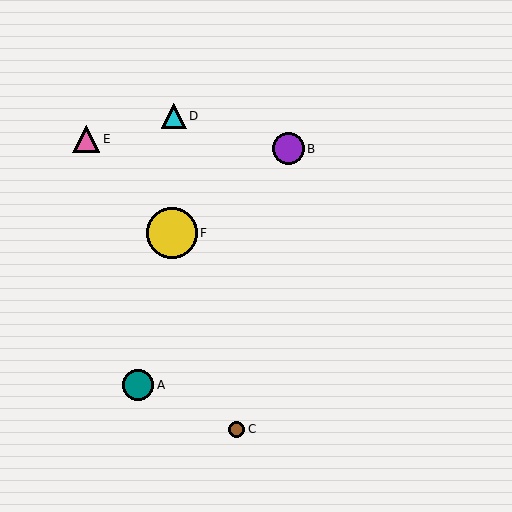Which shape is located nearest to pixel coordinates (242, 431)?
The brown circle (labeled C) at (237, 429) is nearest to that location.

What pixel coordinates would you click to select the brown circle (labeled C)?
Click at (237, 429) to select the brown circle C.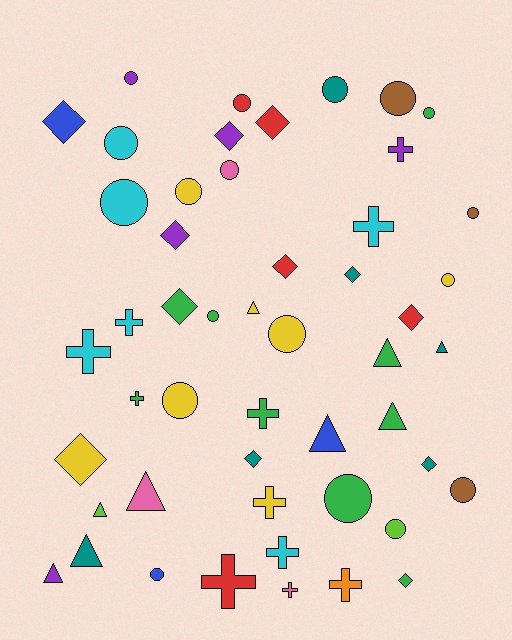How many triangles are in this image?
There are 9 triangles.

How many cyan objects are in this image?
There are 6 cyan objects.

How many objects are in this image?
There are 50 objects.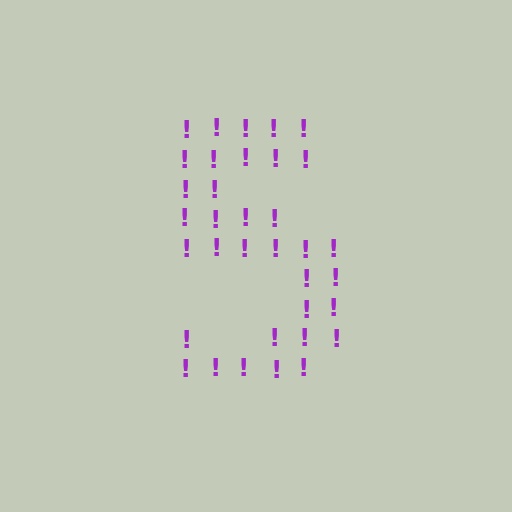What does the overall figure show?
The overall figure shows the digit 5.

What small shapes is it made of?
It is made of small exclamation marks.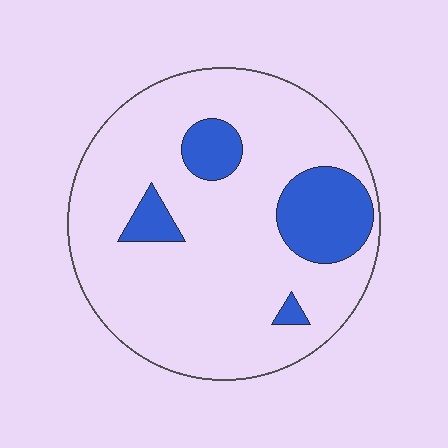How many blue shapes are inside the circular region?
4.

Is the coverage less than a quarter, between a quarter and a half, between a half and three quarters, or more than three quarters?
Less than a quarter.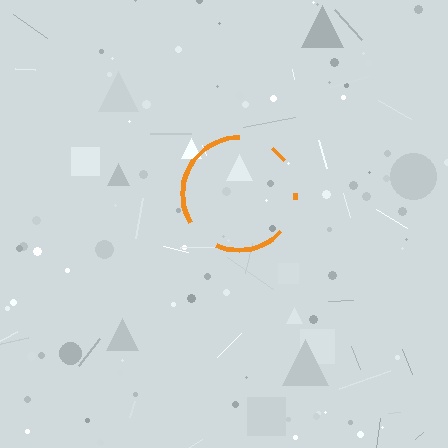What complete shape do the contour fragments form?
The contour fragments form a circle.